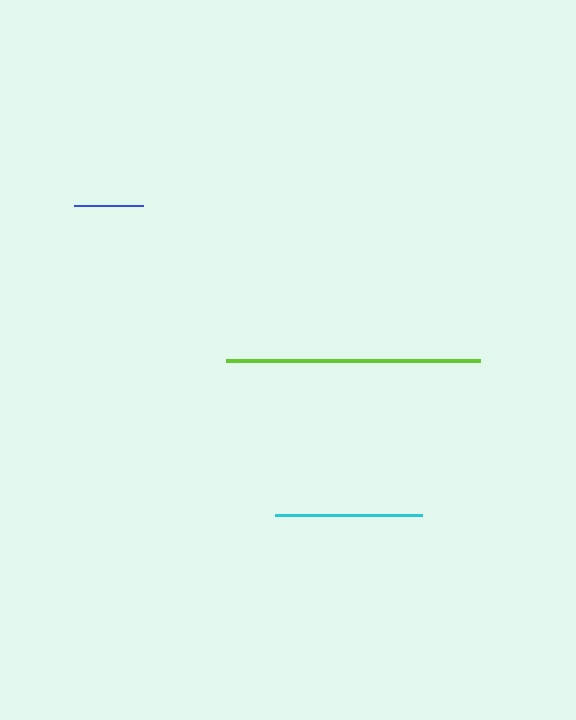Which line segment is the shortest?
The blue line is the shortest at approximately 70 pixels.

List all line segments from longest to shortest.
From longest to shortest: lime, cyan, blue.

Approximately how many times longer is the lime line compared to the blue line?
The lime line is approximately 3.6 times the length of the blue line.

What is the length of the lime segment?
The lime segment is approximately 253 pixels long.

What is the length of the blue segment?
The blue segment is approximately 70 pixels long.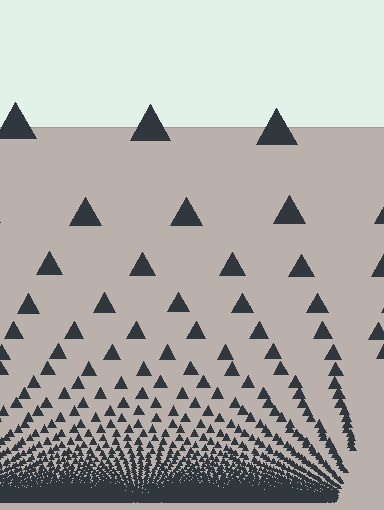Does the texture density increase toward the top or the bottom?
Density increases toward the bottom.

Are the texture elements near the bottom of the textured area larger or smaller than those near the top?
Smaller. The gradient is inverted — elements near the bottom are smaller and denser.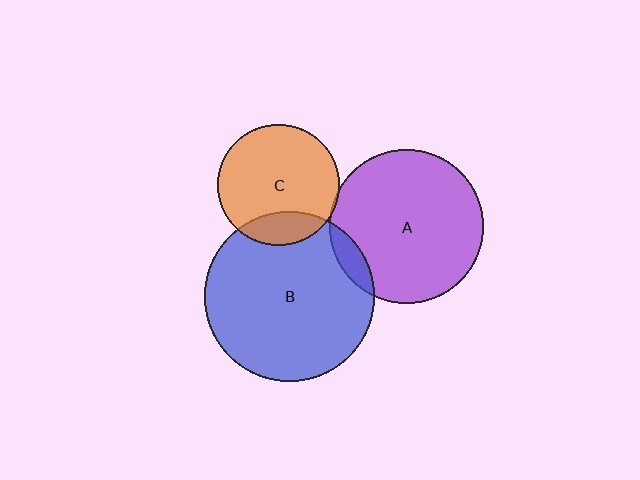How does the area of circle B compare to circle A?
Approximately 1.2 times.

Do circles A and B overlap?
Yes.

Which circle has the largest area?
Circle B (blue).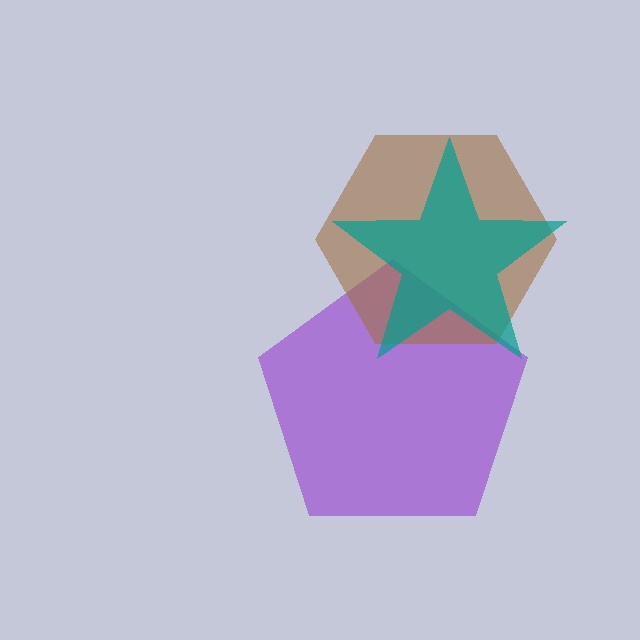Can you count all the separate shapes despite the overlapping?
Yes, there are 3 separate shapes.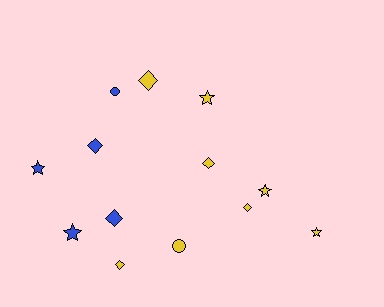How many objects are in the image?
There are 13 objects.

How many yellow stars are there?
There are 3 yellow stars.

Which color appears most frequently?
Yellow, with 8 objects.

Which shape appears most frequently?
Diamond, with 6 objects.